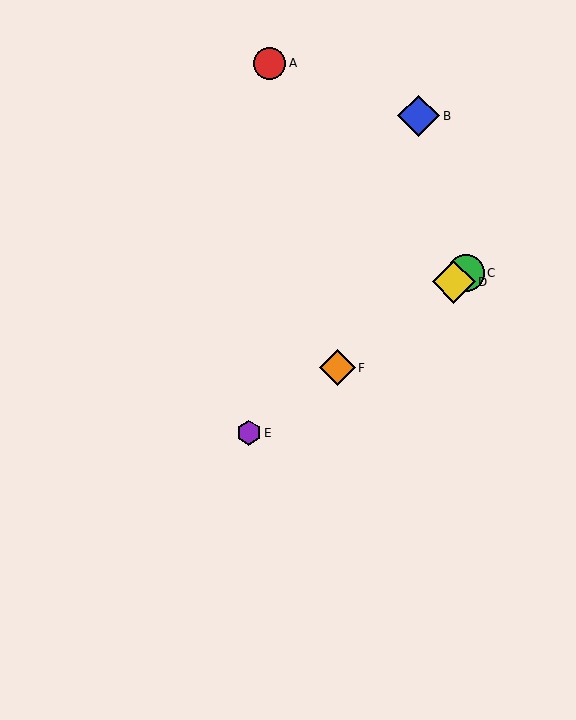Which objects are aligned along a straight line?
Objects C, D, E, F are aligned along a straight line.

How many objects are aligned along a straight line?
4 objects (C, D, E, F) are aligned along a straight line.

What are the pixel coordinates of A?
Object A is at (270, 63).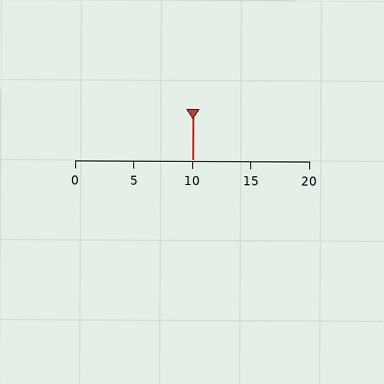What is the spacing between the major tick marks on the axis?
The major ticks are spaced 5 apart.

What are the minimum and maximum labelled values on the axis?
The axis runs from 0 to 20.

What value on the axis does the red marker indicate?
The marker indicates approximately 10.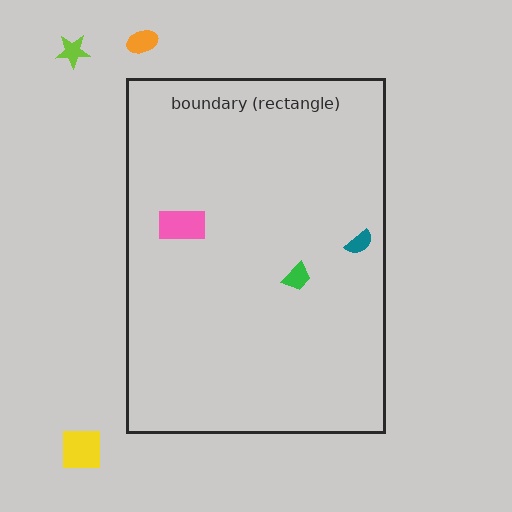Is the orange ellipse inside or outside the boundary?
Outside.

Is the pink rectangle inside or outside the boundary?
Inside.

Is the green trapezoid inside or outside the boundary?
Inside.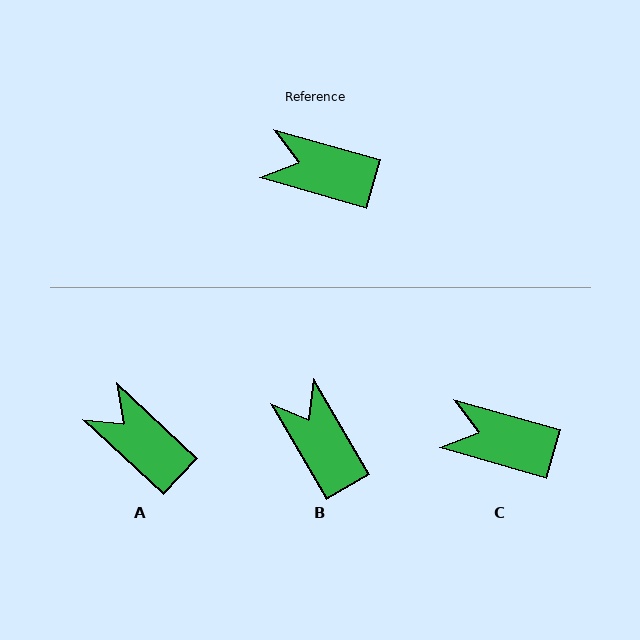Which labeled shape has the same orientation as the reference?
C.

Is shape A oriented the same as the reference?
No, it is off by about 27 degrees.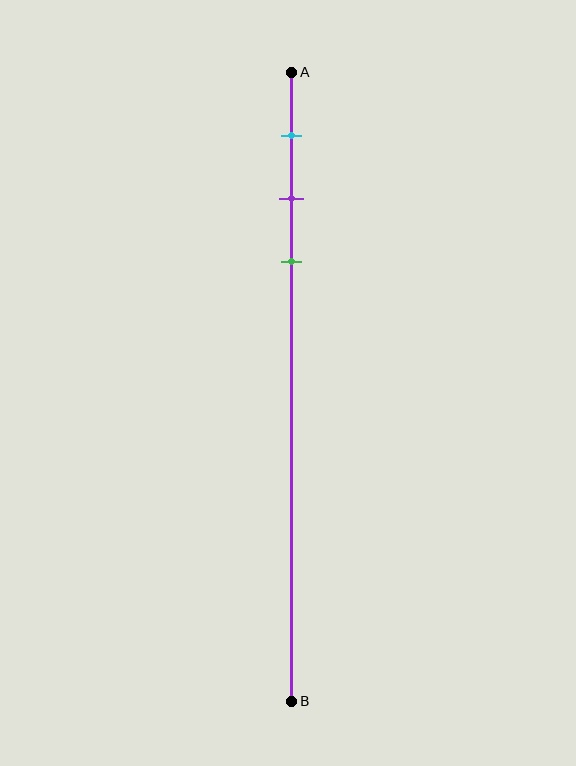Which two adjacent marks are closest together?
The purple and green marks are the closest adjacent pair.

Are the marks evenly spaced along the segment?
Yes, the marks are approximately evenly spaced.